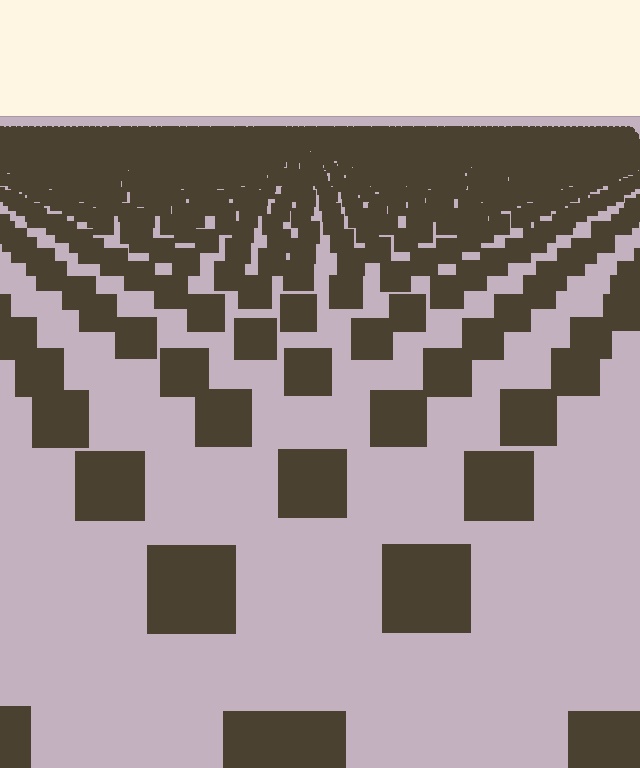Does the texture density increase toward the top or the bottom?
Density increases toward the top.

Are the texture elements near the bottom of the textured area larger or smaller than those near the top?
Larger. Near the bottom, elements are closer to the viewer and appear at a bigger on-screen size.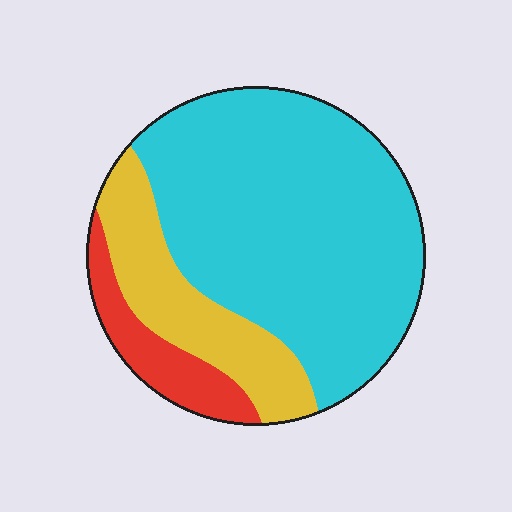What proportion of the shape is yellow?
Yellow covers roughly 20% of the shape.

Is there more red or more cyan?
Cyan.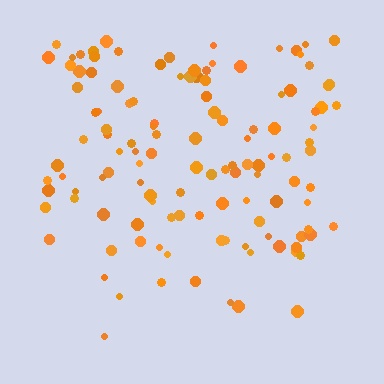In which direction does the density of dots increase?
From bottom to top, with the top side densest.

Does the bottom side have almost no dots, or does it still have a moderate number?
Still a moderate number, just noticeably fewer than the top.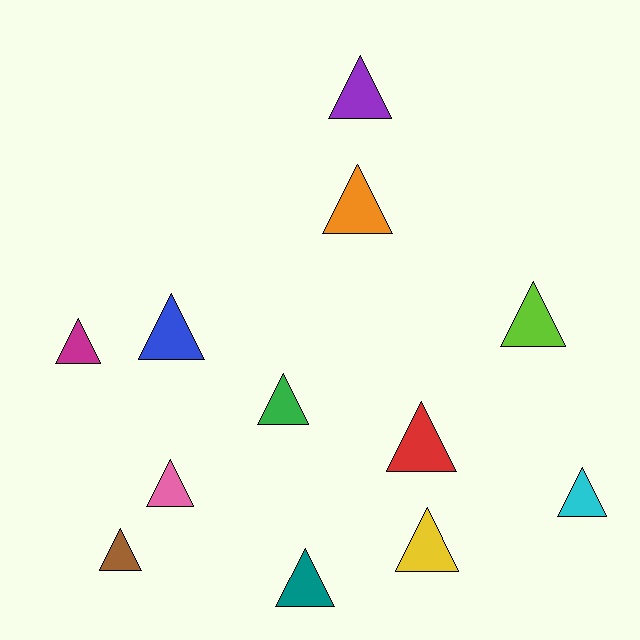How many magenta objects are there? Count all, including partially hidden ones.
There is 1 magenta object.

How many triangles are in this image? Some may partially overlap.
There are 12 triangles.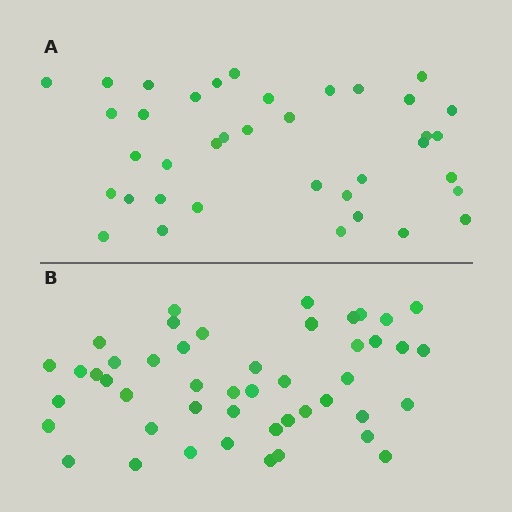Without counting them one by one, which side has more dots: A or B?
Region B (the bottom region) has more dots.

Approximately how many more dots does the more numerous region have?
Region B has roughly 8 or so more dots than region A.